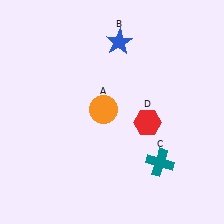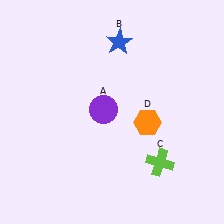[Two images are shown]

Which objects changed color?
A changed from orange to purple. C changed from teal to lime. D changed from red to orange.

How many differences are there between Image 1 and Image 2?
There are 3 differences between the two images.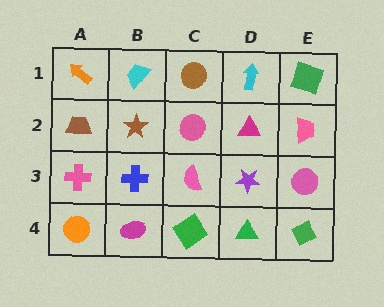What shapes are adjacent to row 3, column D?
A magenta triangle (row 2, column D), a green triangle (row 4, column D), a pink semicircle (row 3, column C), a pink circle (row 3, column E).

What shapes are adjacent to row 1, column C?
A pink circle (row 2, column C), a cyan trapezoid (row 1, column B), a cyan arrow (row 1, column D).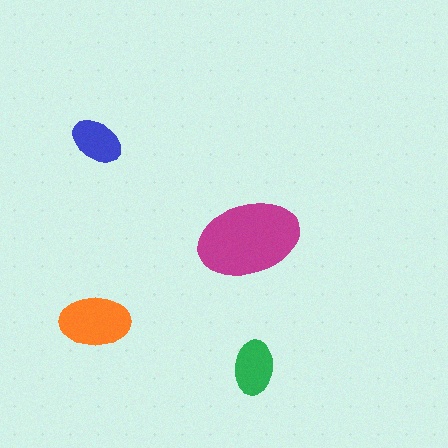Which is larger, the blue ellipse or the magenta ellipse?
The magenta one.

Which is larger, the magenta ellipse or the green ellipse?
The magenta one.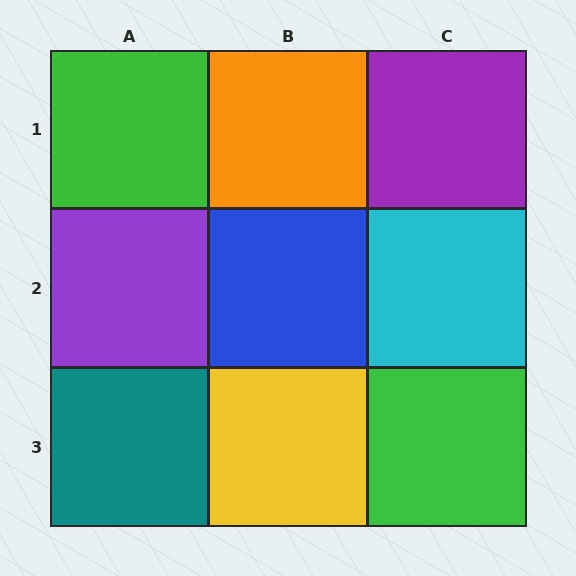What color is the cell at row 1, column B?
Orange.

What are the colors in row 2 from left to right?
Purple, blue, cyan.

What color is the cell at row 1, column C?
Purple.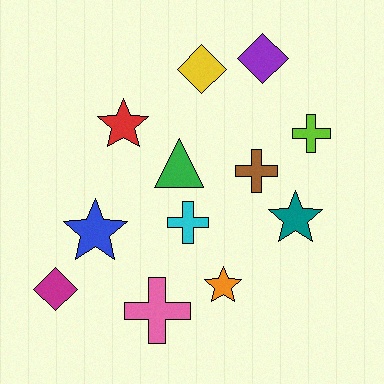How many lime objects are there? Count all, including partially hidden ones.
There is 1 lime object.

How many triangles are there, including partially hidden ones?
There is 1 triangle.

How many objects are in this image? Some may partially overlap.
There are 12 objects.